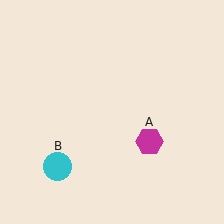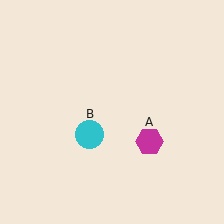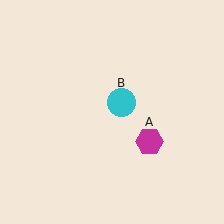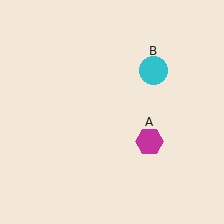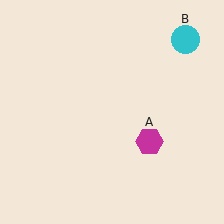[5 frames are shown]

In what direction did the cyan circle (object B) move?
The cyan circle (object B) moved up and to the right.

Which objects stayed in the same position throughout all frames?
Magenta hexagon (object A) remained stationary.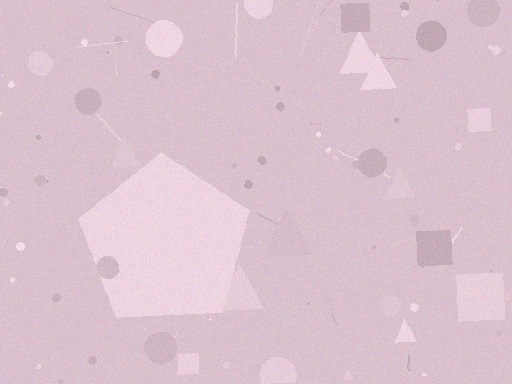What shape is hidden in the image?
A pentagon is hidden in the image.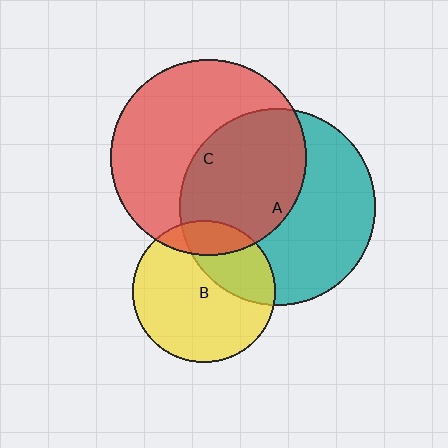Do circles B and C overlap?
Yes.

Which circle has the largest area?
Circle A (teal).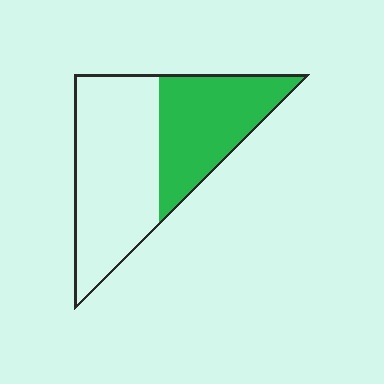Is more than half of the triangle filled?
No.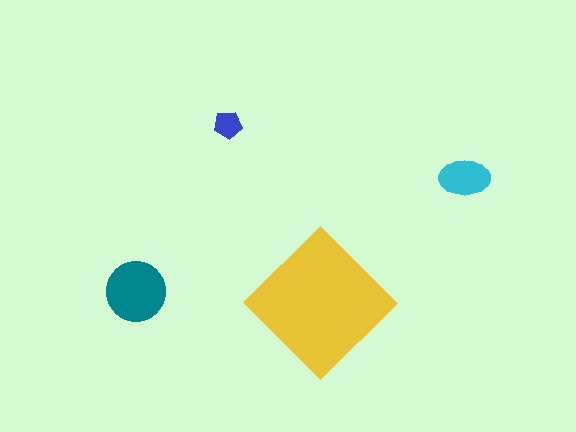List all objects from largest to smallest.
The yellow diamond, the teal circle, the cyan ellipse, the blue pentagon.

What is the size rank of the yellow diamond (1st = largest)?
1st.